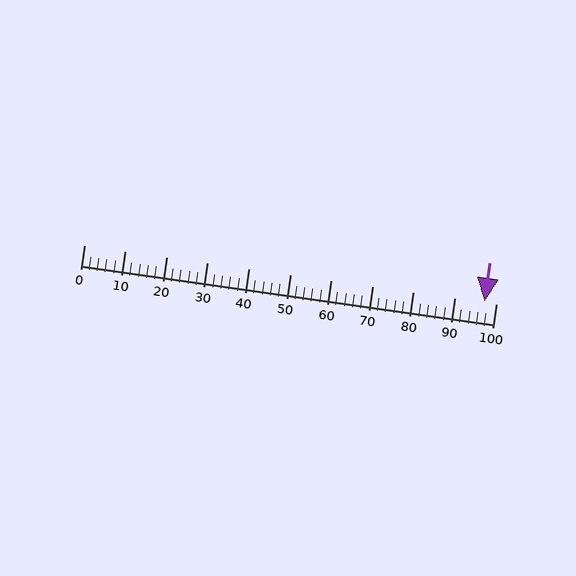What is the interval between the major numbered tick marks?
The major tick marks are spaced 10 units apart.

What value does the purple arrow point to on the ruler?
The purple arrow points to approximately 97.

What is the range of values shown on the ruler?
The ruler shows values from 0 to 100.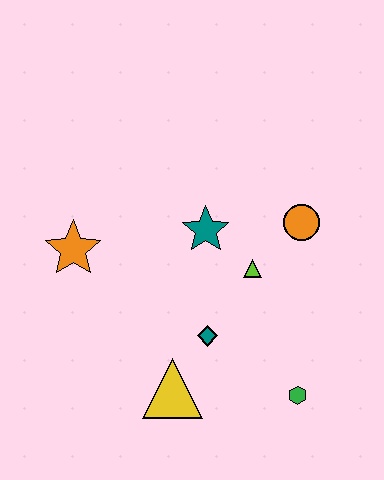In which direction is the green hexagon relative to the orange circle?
The green hexagon is below the orange circle.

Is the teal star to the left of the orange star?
No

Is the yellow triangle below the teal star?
Yes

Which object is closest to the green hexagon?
The teal diamond is closest to the green hexagon.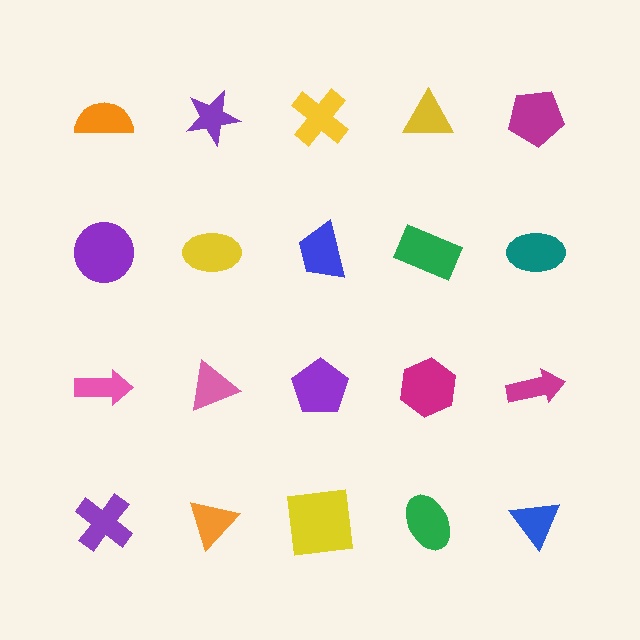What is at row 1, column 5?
A magenta pentagon.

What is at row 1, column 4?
A yellow triangle.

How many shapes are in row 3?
5 shapes.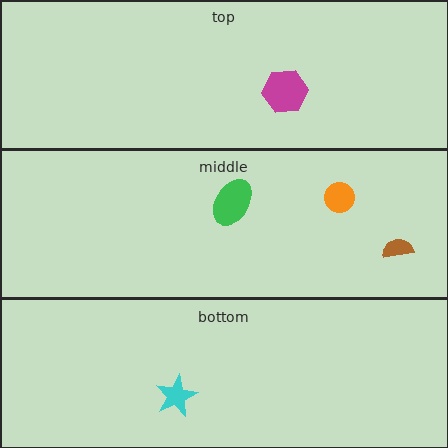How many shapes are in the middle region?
3.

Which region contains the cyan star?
The bottom region.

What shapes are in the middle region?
The brown semicircle, the orange circle, the green ellipse.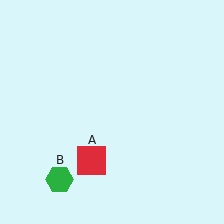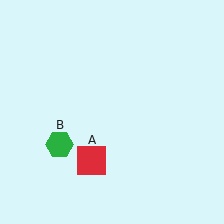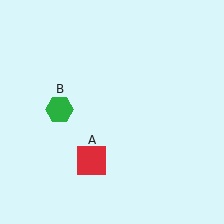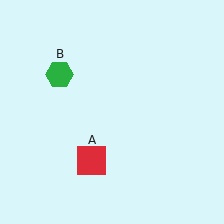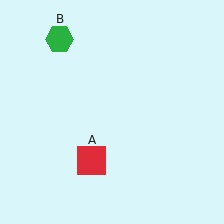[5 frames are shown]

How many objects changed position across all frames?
1 object changed position: green hexagon (object B).